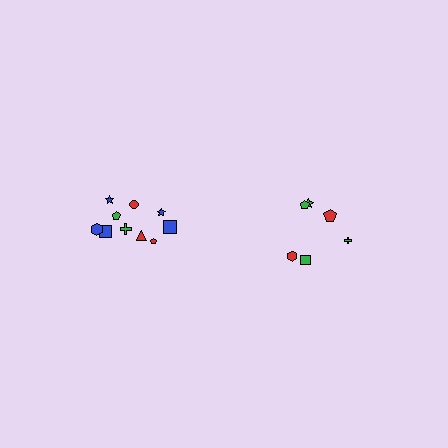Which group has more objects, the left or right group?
The left group.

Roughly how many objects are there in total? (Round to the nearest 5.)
Roughly 15 objects in total.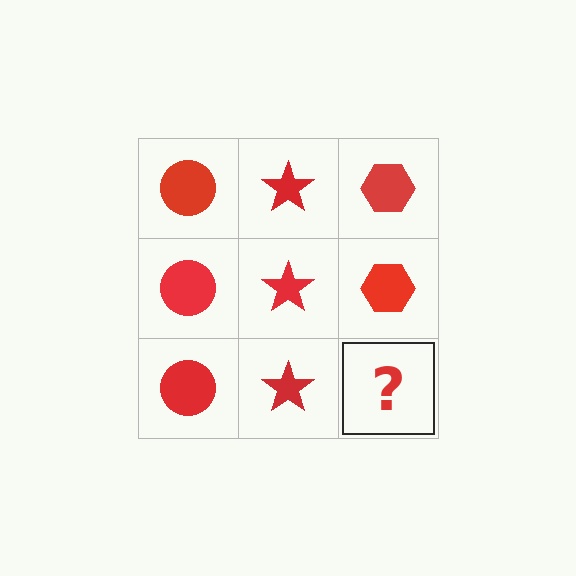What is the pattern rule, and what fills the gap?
The rule is that each column has a consistent shape. The gap should be filled with a red hexagon.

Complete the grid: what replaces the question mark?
The question mark should be replaced with a red hexagon.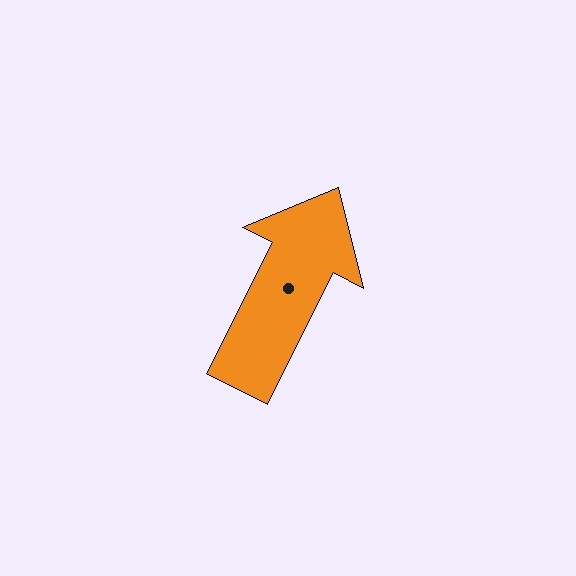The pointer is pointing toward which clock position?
Roughly 1 o'clock.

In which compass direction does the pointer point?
Northeast.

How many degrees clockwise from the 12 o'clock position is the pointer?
Approximately 27 degrees.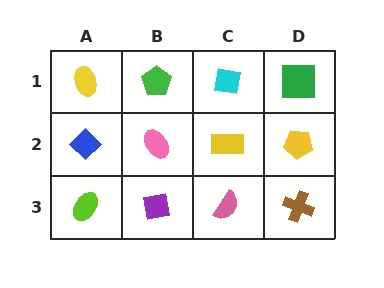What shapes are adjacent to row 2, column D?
A green square (row 1, column D), a brown cross (row 3, column D), a yellow rectangle (row 2, column C).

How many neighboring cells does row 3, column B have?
3.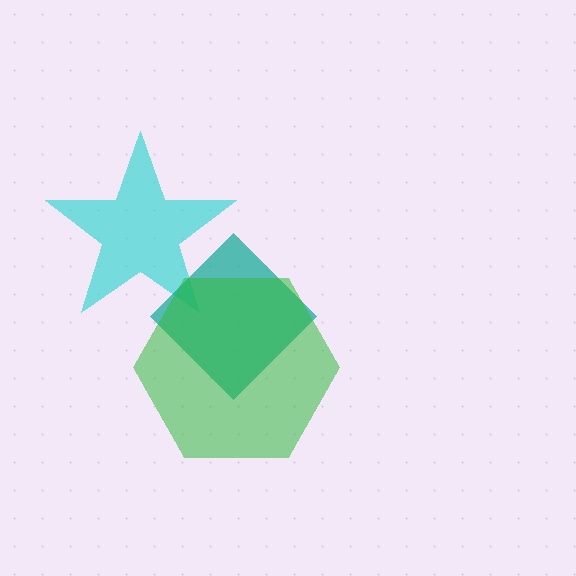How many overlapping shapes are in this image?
There are 3 overlapping shapes in the image.